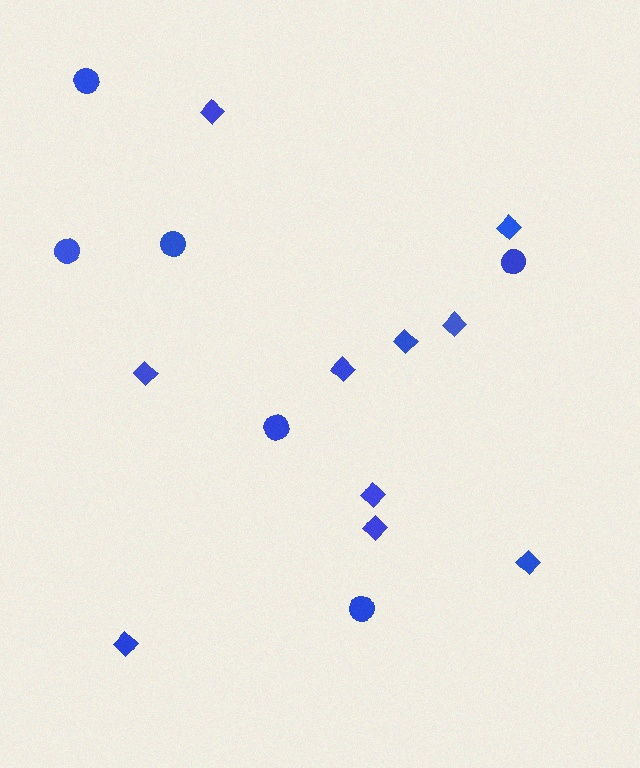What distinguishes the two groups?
There are 2 groups: one group of diamonds (10) and one group of circles (6).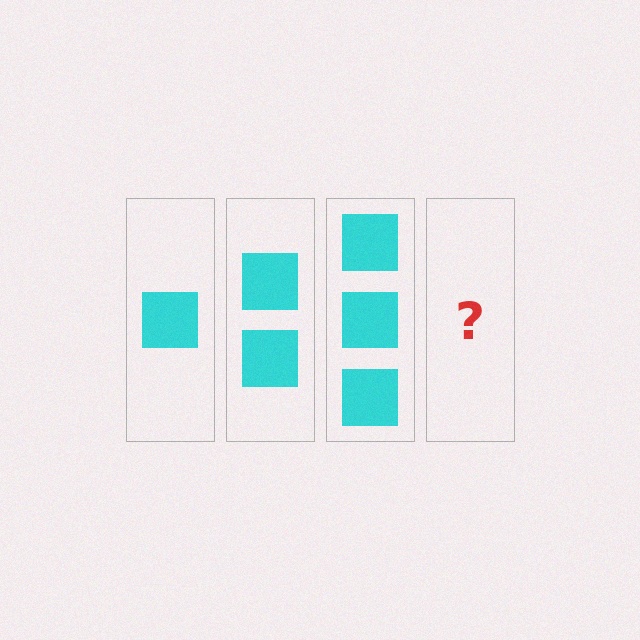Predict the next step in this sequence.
The next step is 4 squares.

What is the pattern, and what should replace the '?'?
The pattern is that each step adds one more square. The '?' should be 4 squares.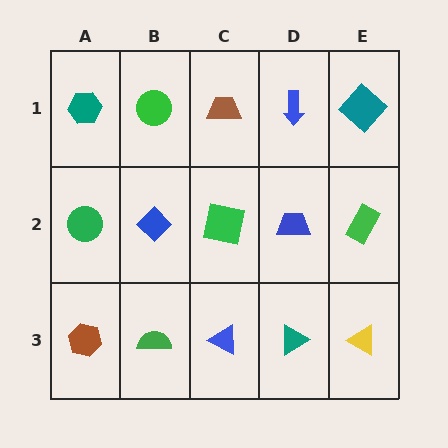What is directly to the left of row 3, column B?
A brown hexagon.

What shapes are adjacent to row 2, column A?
A teal hexagon (row 1, column A), a brown hexagon (row 3, column A), a blue diamond (row 2, column B).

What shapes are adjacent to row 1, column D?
A blue trapezoid (row 2, column D), a brown trapezoid (row 1, column C), a teal diamond (row 1, column E).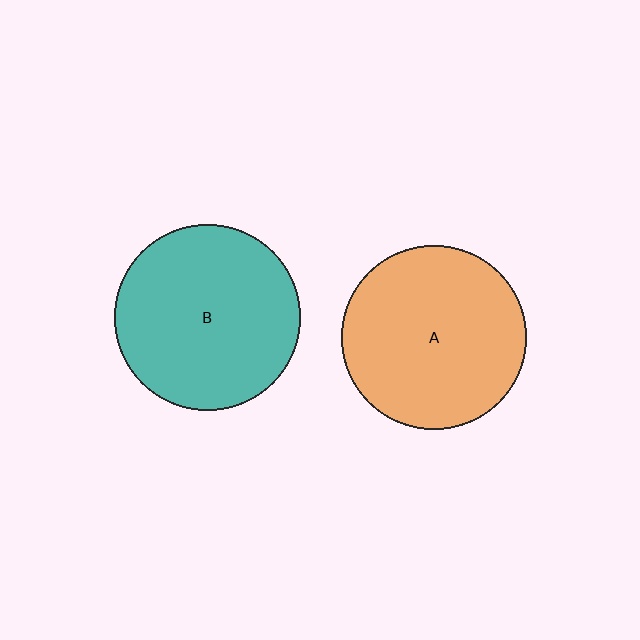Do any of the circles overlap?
No, none of the circles overlap.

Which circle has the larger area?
Circle B (teal).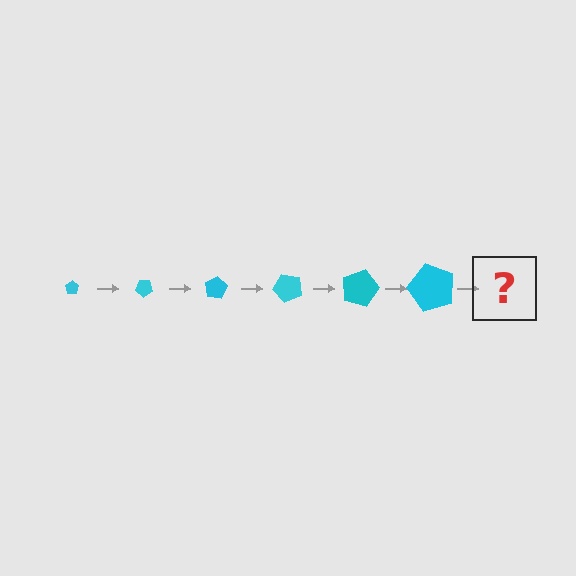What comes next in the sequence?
The next element should be a pentagon, larger than the previous one and rotated 240 degrees from the start.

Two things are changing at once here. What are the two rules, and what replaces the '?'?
The two rules are that the pentagon grows larger each step and it rotates 40 degrees each step. The '?' should be a pentagon, larger than the previous one and rotated 240 degrees from the start.